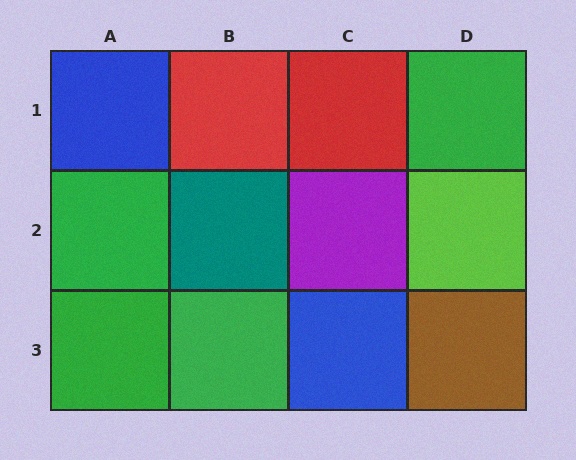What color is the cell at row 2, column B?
Teal.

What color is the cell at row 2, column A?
Green.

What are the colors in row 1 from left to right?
Blue, red, red, green.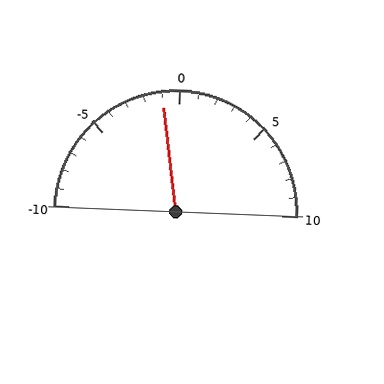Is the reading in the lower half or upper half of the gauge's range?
The reading is in the lower half of the range (-10 to 10).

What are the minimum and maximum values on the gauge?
The gauge ranges from -10 to 10.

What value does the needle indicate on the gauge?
The needle indicates approximately -1.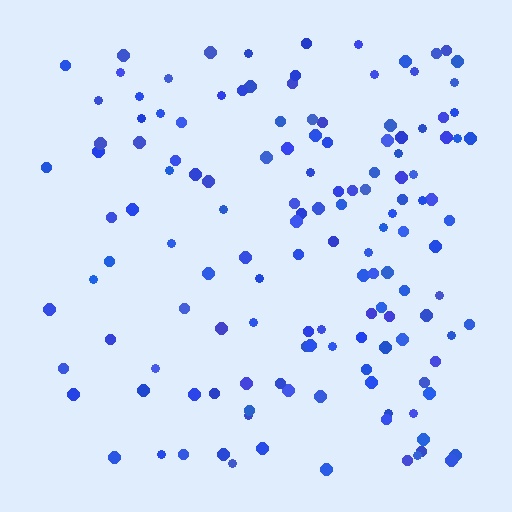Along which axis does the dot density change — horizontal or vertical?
Horizontal.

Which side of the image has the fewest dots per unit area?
The left.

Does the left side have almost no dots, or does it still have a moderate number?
Still a moderate number, just noticeably fewer than the right.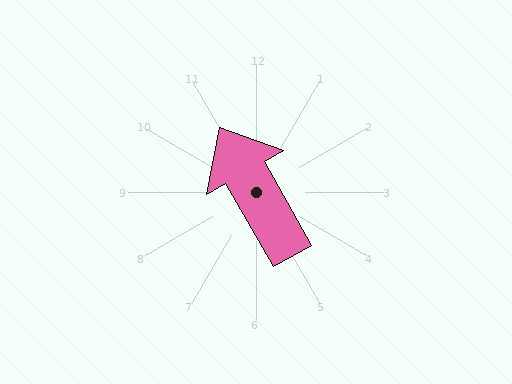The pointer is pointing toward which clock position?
Roughly 11 o'clock.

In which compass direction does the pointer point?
Northwest.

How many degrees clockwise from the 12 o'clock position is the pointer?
Approximately 330 degrees.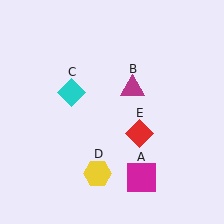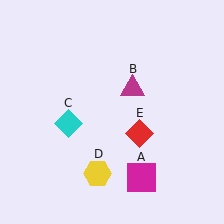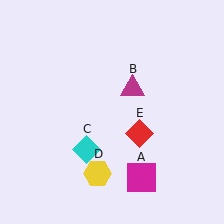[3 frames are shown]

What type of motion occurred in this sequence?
The cyan diamond (object C) rotated counterclockwise around the center of the scene.